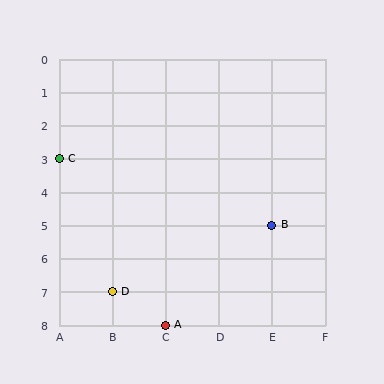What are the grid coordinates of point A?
Point A is at grid coordinates (C, 8).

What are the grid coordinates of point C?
Point C is at grid coordinates (A, 3).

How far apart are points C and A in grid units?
Points C and A are 2 columns and 5 rows apart (about 5.4 grid units diagonally).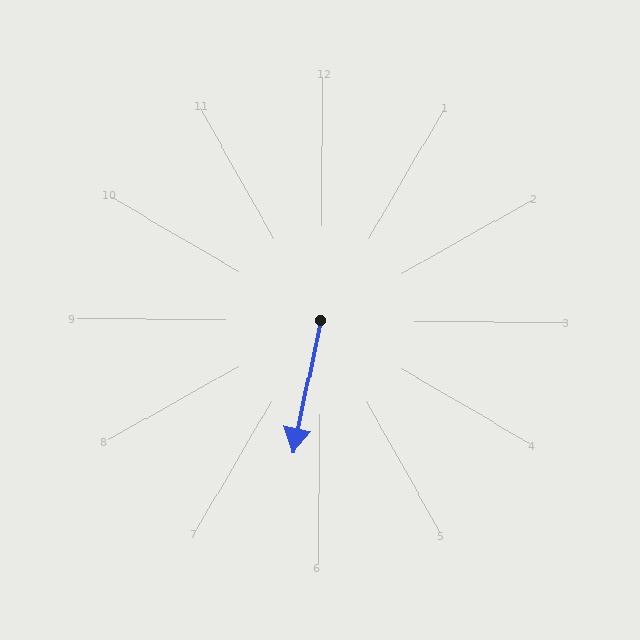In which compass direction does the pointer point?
South.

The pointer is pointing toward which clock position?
Roughly 6 o'clock.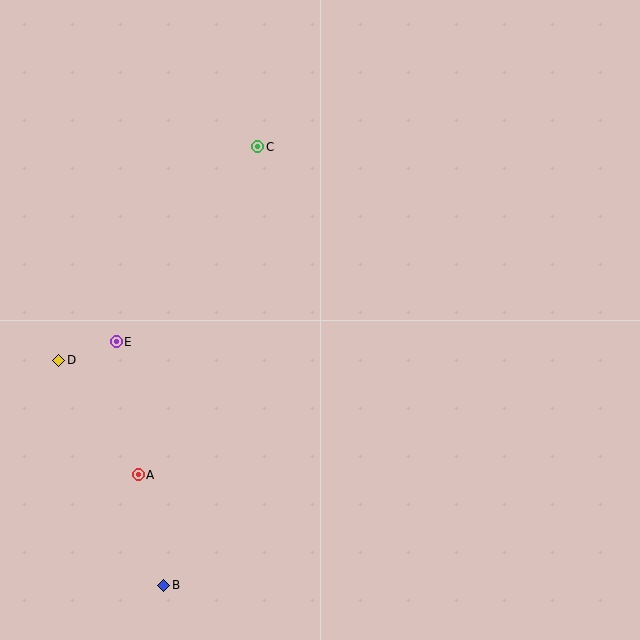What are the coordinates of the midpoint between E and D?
The midpoint between E and D is at (87, 351).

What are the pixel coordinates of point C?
Point C is at (258, 147).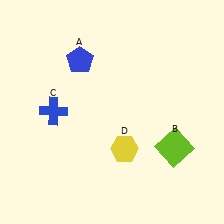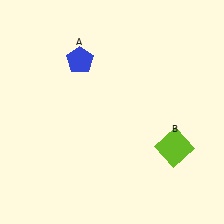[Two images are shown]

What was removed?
The blue cross (C), the yellow hexagon (D) were removed in Image 2.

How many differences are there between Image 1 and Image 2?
There are 2 differences between the two images.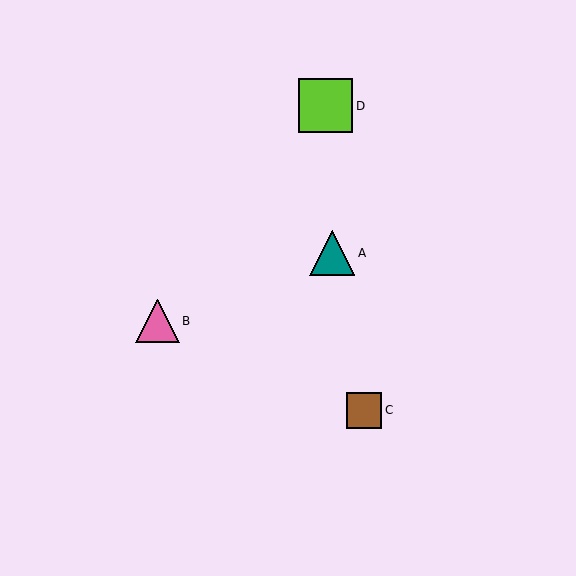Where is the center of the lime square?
The center of the lime square is at (326, 106).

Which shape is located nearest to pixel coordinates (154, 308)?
The pink triangle (labeled B) at (157, 321) is nearest to that location.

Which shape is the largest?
The lime square (labeled D) is the largest.